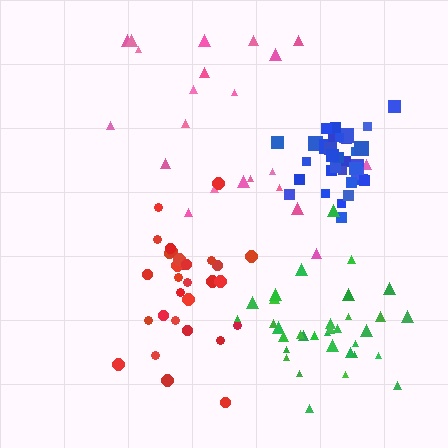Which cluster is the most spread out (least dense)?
Pink.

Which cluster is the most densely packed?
Blue.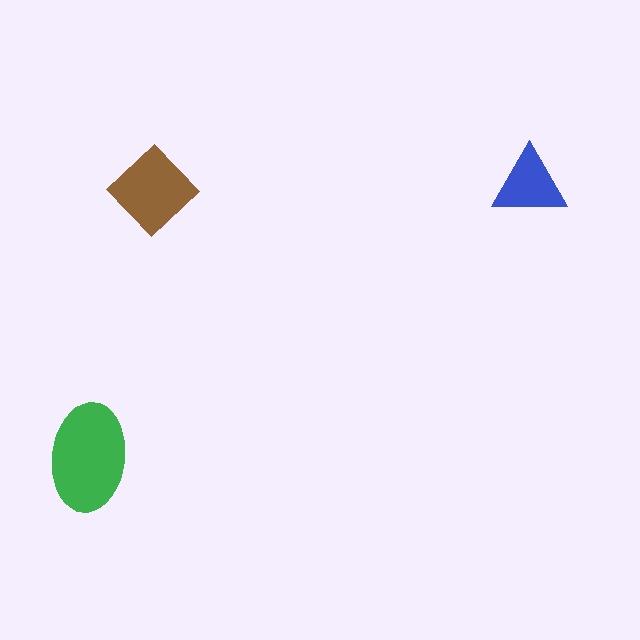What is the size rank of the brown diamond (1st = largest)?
2nd.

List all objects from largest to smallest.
The green ellipse, the brown diamond, the blue triangle.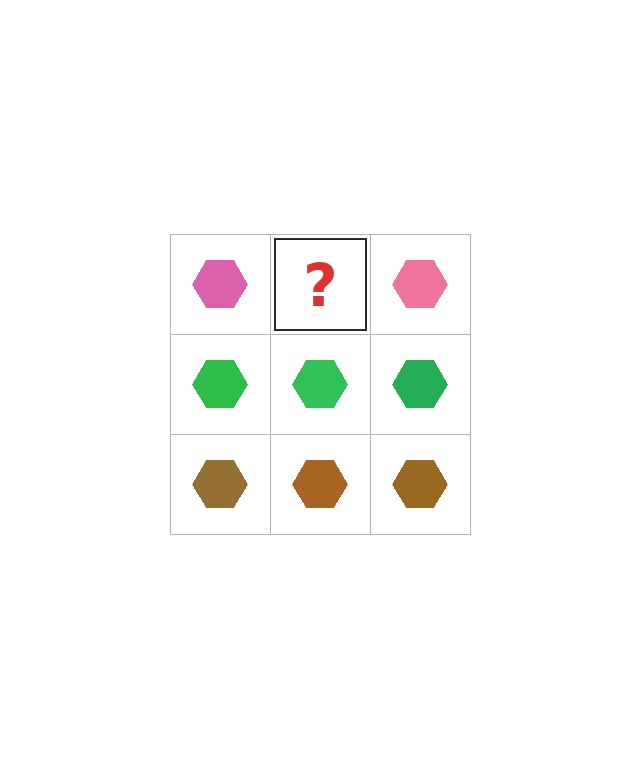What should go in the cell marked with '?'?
The missing cell should contain a pink hexagon.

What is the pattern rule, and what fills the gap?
The rule is that each row has a consistent color. The gap should be filled with a pink hexagon.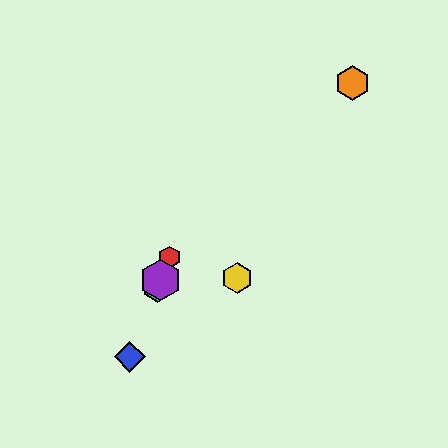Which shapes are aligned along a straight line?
The red hexagon, the blue diamond, the green hexagon, the purple hexagon are aligned along a straight line.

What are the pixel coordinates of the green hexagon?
The green hexagon is at (158, 287).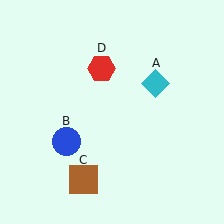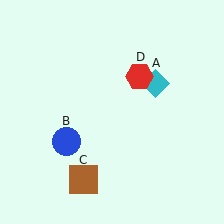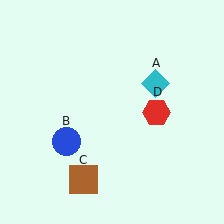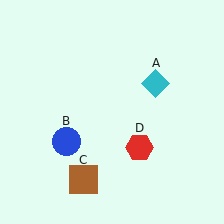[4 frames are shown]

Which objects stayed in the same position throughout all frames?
Cyan diamond (object A) and blue circle (object B) and brown square (object C) remained stationary.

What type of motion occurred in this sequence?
The red hexagon (object D) rotated clockwise around the center of the scene.